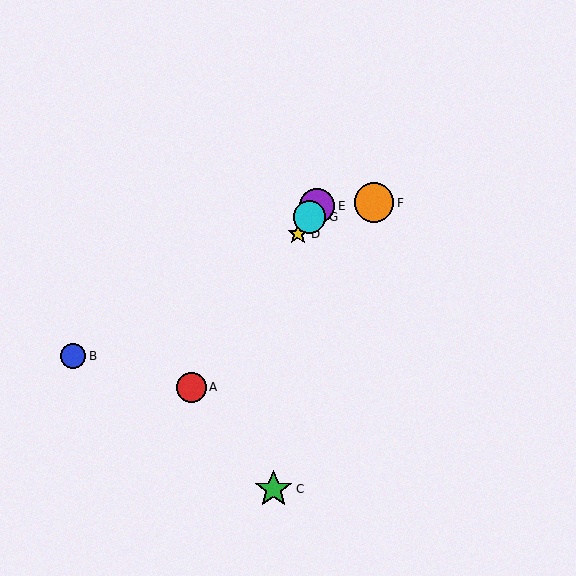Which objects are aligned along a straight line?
Objects A, D, E, G are aligned along a straight line.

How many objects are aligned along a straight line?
4 objects (A, D, E, G) are aligned along a straight line.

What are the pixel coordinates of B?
Object B is at (73, 356).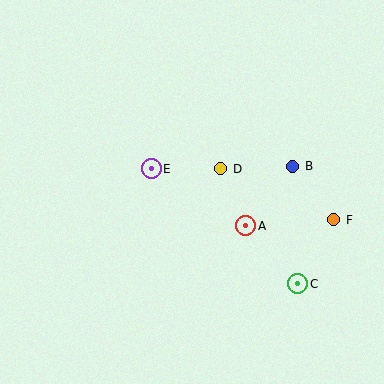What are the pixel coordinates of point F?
Point F is at (333, 220).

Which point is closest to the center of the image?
Point D at (221, 169) is closest to the center.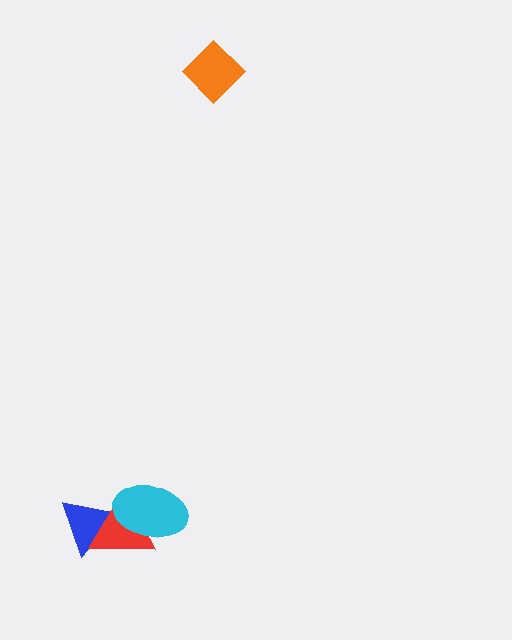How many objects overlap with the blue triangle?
2 objects overlap with the blue triangle.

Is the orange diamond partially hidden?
No, no other shape covers it.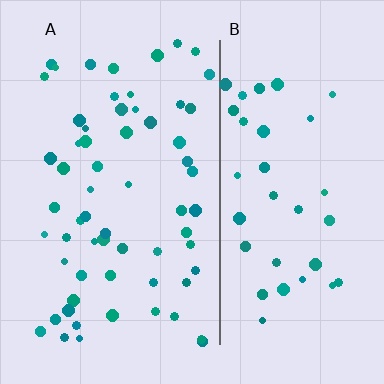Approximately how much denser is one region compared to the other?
Approximately 1.7× — region A over region B.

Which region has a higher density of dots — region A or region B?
A (the left).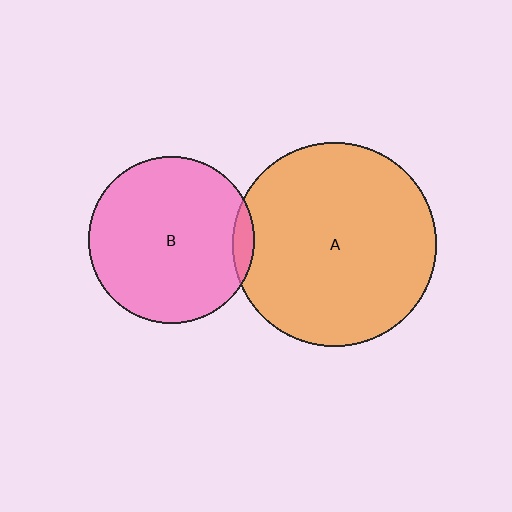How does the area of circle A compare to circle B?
Approximately 1.5 times.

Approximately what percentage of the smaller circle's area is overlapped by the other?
Approximately 5%.